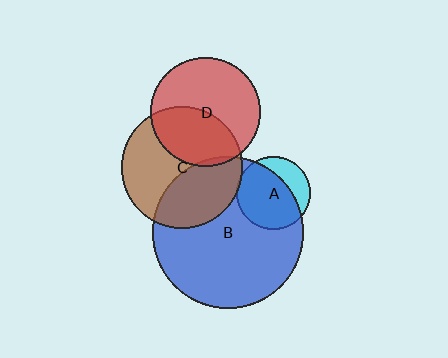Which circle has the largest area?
Circle B (blue).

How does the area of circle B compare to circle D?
Approximately 1.9 times.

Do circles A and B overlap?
Yes.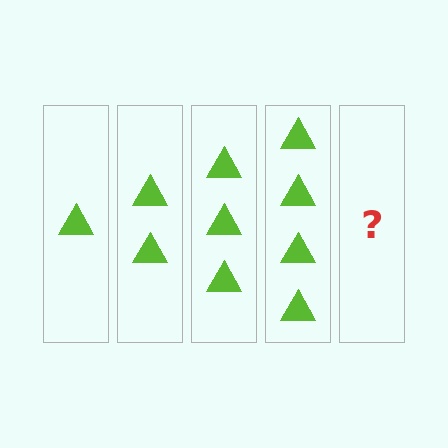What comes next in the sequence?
The next element should be 5 triangles.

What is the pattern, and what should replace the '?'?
The pattern is that each step adds one more triangle. The '?' should be 5 triangles.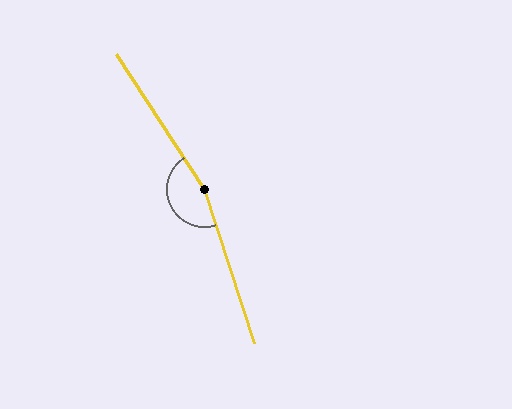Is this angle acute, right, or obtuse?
It is obtuse.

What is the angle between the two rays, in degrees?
Approximately 165 degrees.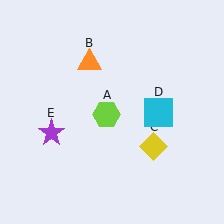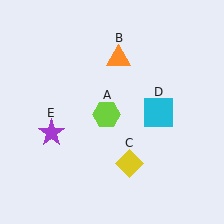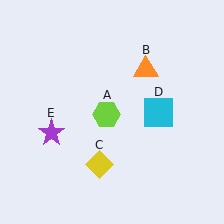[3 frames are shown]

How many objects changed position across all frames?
2 objects changed position: orange triangle (object B), yellow diamond (object C).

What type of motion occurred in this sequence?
The orange triangle (object B), yellow diamond (object C) rotated clockwise around the center of the scene.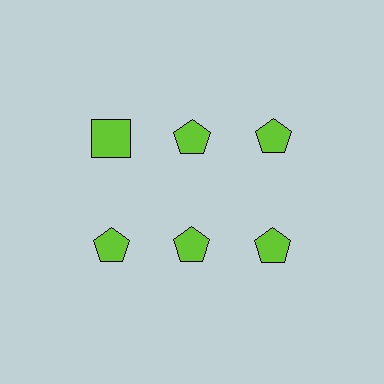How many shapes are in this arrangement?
There are 6 shapes arranged in a grid pattern.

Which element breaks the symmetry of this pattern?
The lime square in the top row, leftmost column breaks the symmetry. All other shapes are lime pentagons.